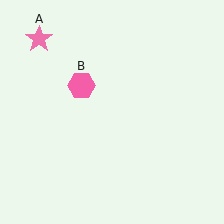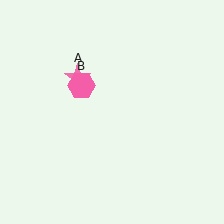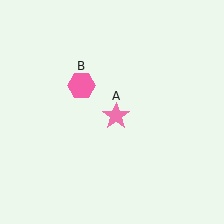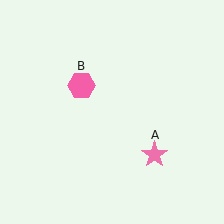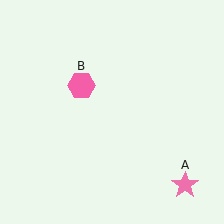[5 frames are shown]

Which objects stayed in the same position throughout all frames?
Pink hexagon (object B) remained stationary.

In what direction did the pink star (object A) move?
The pink star (object A) moved down and to the right.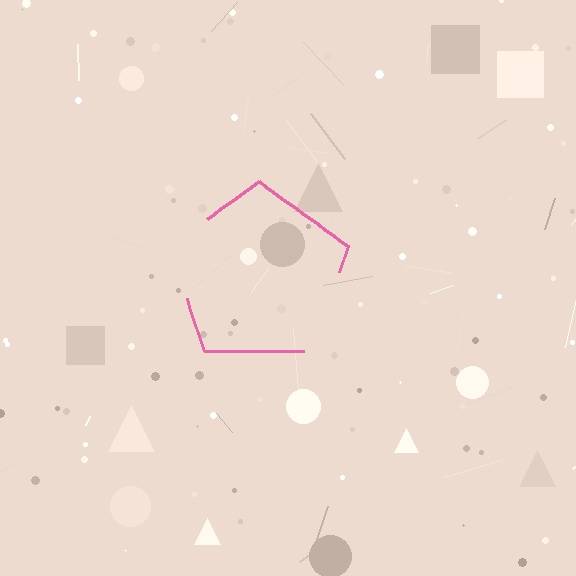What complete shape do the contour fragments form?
The contour fragments form a pentagon.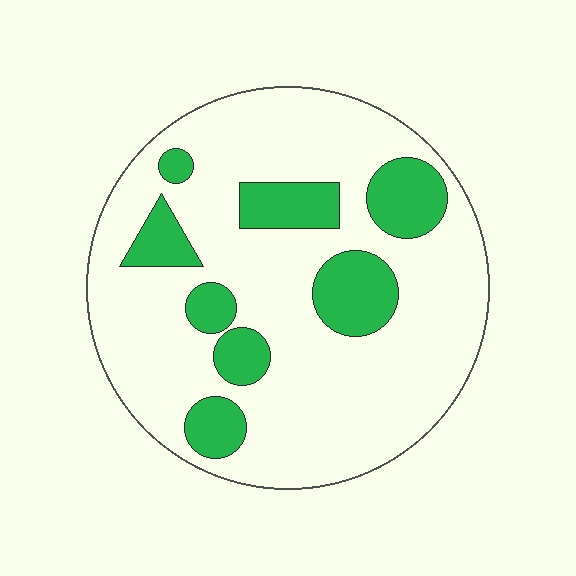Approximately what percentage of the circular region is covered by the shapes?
Approximately 20%.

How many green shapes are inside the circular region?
8.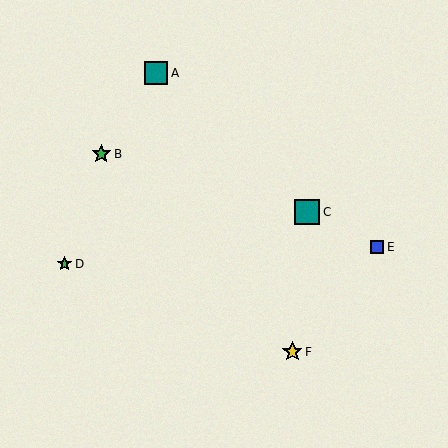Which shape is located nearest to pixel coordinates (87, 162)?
The green star (labeled B) at (101, 154) is nearest to that location.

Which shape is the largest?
The teal square (labeled C) is the largest.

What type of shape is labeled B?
Shape B is a green star.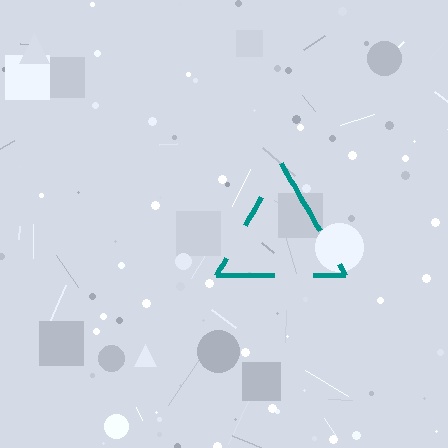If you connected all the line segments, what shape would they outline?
They would outline a triangle.